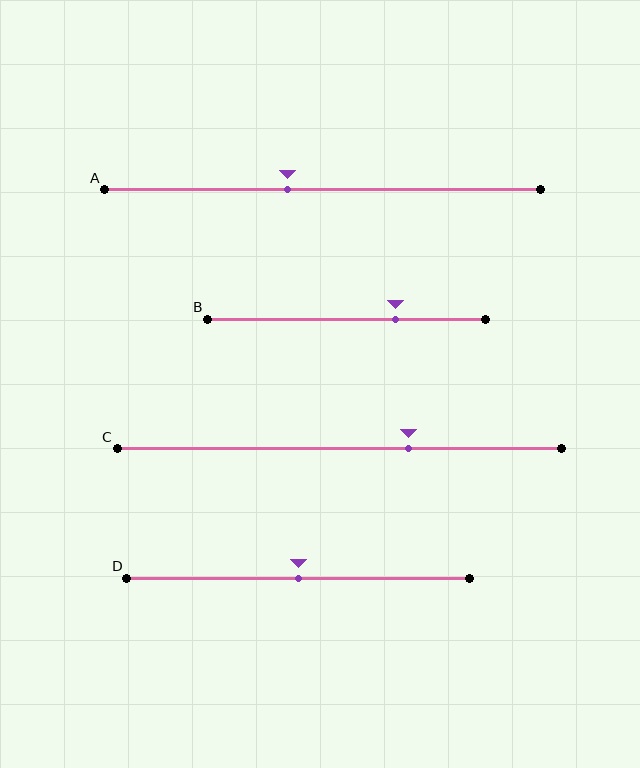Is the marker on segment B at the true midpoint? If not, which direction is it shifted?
No, the marker on segment B is shifted to the right by about 18% of the segment length.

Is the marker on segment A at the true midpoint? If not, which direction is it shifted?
No, the marker on segment A is shifted to the left by about 8% of the segment length.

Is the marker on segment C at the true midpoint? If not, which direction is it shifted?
No, the marker on segment C is shifted to the right by about 15% of the segment length.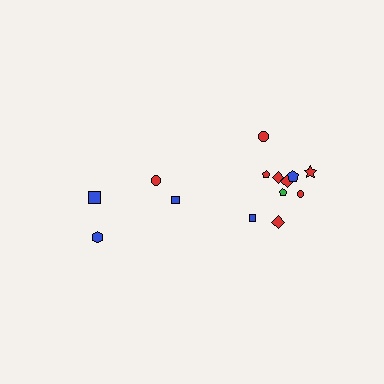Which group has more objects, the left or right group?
The right group.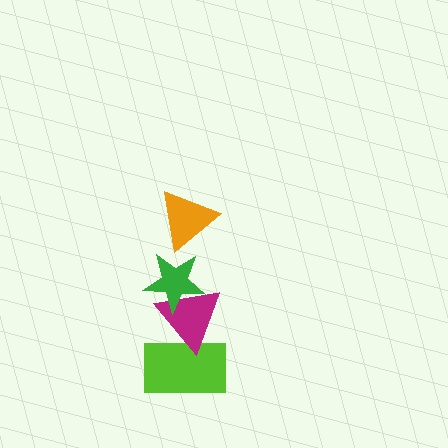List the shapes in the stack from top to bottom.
From top to bottom: the orange triangle, the green star, the magenta triangle, the lime rectangle.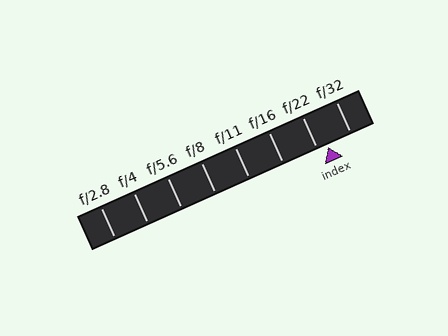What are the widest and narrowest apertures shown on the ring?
The widest aperture shown is f/2.8 and the narrowest is f/32.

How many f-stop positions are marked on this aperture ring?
There are 8 f-stop positions marked.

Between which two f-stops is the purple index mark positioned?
The index mark is between f/22 and f/32.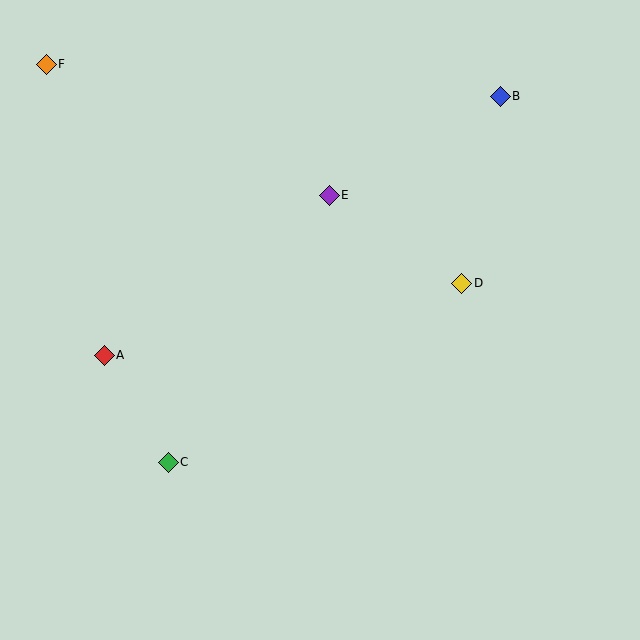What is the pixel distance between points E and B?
The distance between E and B is 198 pixels.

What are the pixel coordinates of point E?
Point E is at (329, 195).